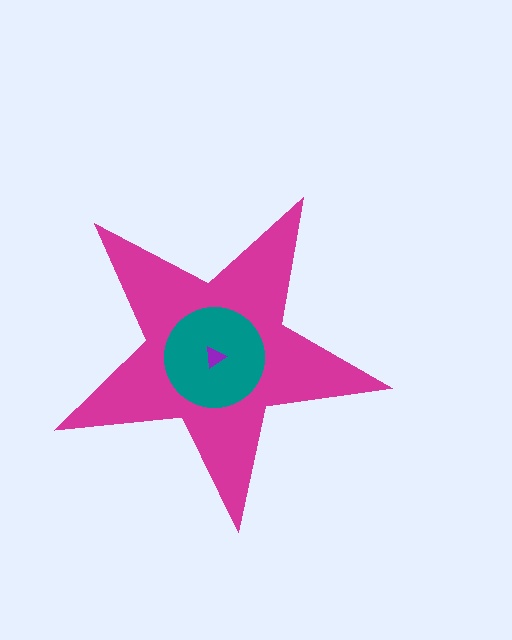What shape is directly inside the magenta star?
The teal circle.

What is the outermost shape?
The magenta star.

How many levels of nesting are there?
3.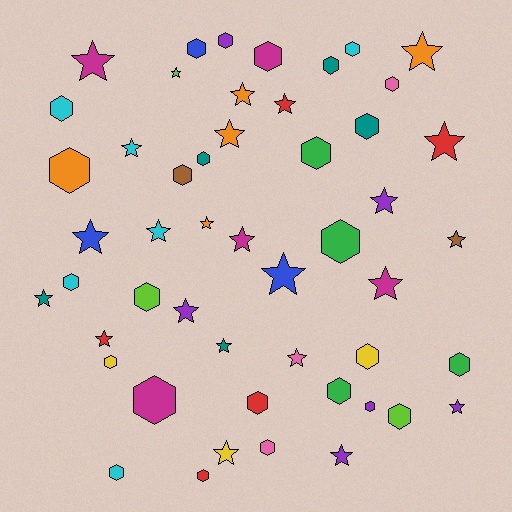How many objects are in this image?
There are 50 objects.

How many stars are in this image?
There are 24 stars.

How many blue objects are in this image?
There are 3 blue objects.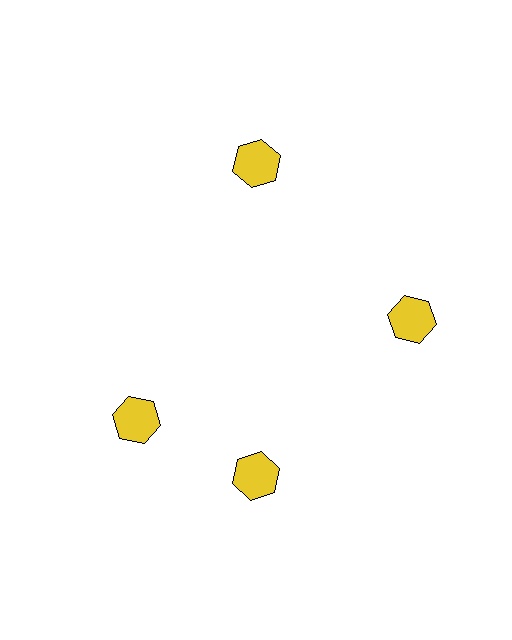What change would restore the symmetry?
The symmetry would be restored by rotating it back into even spacing with its neighbors so that all 4 hexagons sit at equal angles and equal distance from the center.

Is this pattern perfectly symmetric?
No. The 4 yellow hexagons are arranged in a ring, but one element near the 9 o'clock position is rotated out of alignment along the ring, breaking the 4-fold rotational symmetry.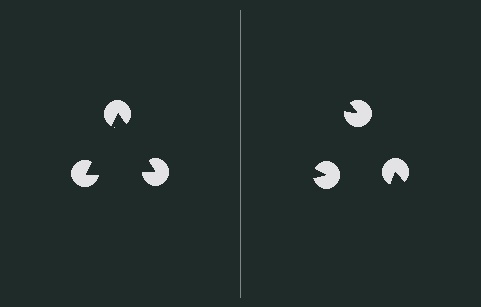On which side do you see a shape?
An illusory triangle appears on the left side. On the right side the wedge cuts are rotated, so no coherent shape forms.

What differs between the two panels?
The pac-man discs are positioned identically on both sides; only the wedge orientations differ. On the left they align to a triangle; on the right they are misaligned.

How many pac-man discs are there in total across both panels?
6 — 3 on each side.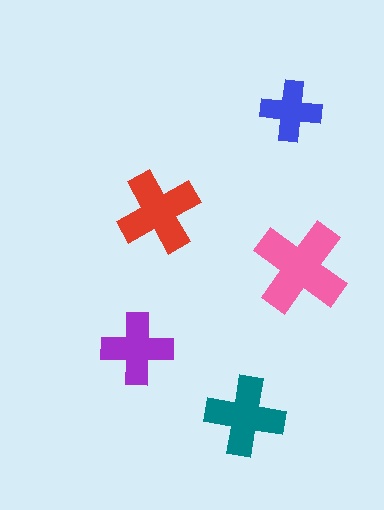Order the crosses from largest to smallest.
the pink one, the red one, the teal one, the purple one, the blue one.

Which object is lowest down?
The teal cross is bottommost.